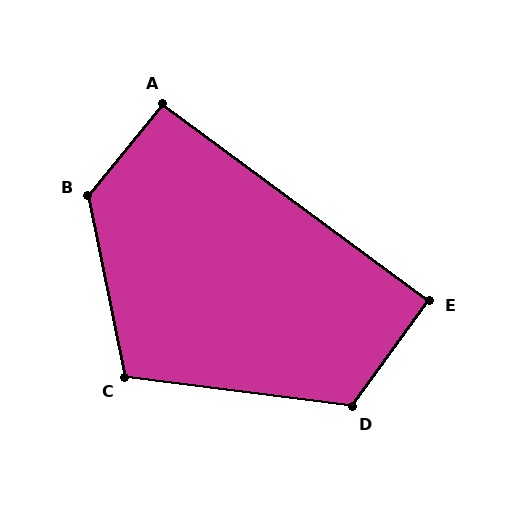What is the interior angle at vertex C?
Approximately 109 degrees (obtuse).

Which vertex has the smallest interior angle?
E, at approximately 91 degrees.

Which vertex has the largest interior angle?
B, at approximately 129 degrees.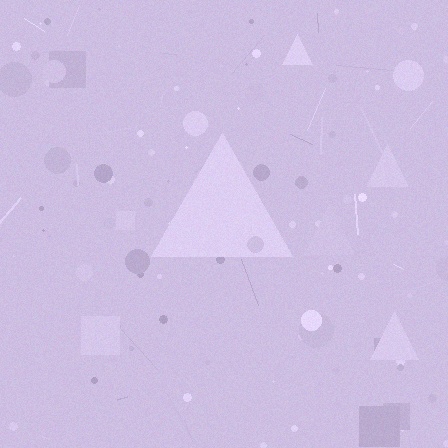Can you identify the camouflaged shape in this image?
The camouflaged shape is a triangle.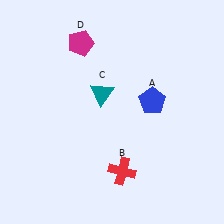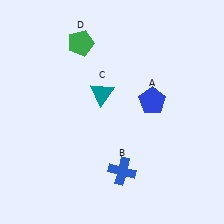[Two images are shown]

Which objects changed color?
B changed from red to blue. D changed from magenta to green.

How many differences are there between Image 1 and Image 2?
There are 2 differences between the two images.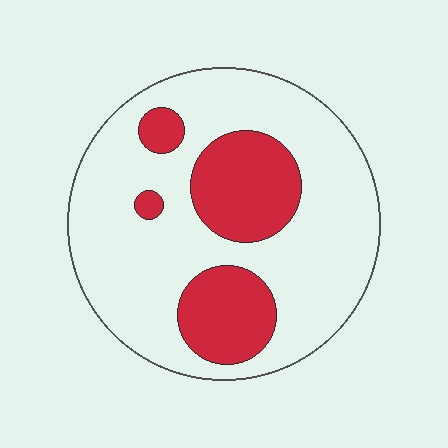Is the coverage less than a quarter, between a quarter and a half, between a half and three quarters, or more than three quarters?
Between a quarter and a half.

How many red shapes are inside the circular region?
4.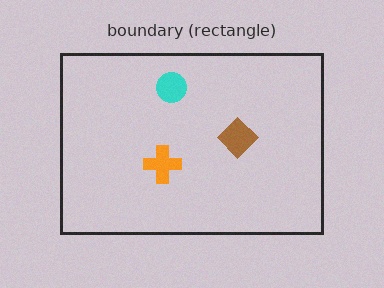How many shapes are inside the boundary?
3 inside, 0 outside.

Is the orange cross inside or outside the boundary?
Inside.